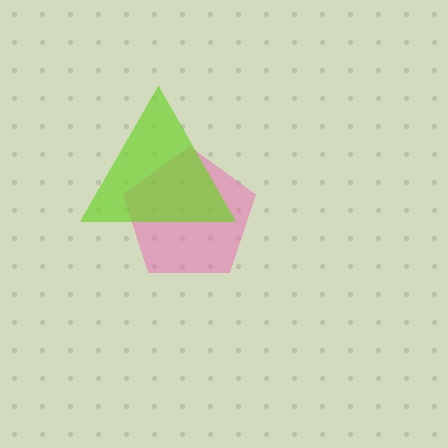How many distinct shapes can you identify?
There are 2 distinct shapes: a pink pentagon, a lime triangle.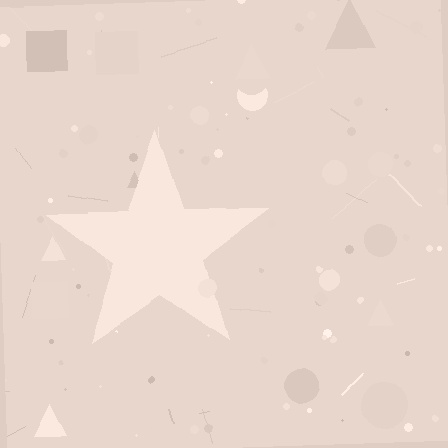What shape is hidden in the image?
A star is hidden in the image.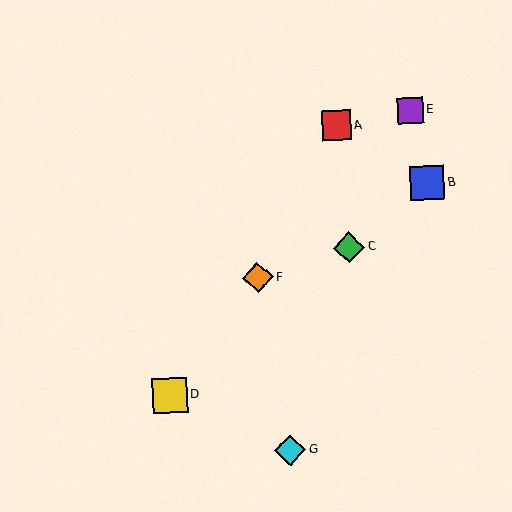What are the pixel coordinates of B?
Object B is at (427, 183).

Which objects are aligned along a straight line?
Objects B, C, D are aligned along a straight line.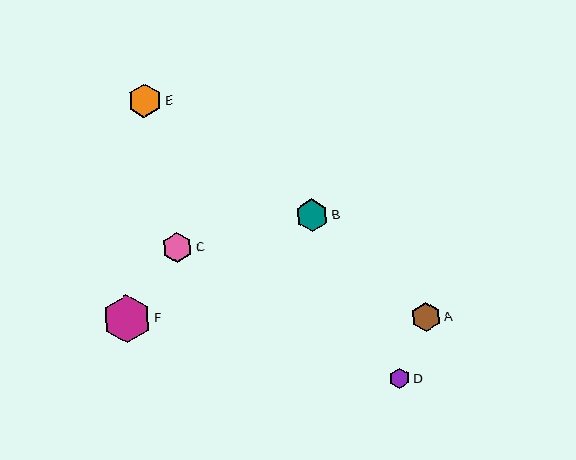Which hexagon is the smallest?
Hexagon D is the smallest with a size of approximately 20 pixels.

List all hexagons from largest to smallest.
From largest to smallest: F, E, B, C, A, D.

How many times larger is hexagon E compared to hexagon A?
Hexagon E is approximately 1.2 times the size of hexagon A.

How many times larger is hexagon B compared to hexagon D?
Hexagon B is approximately 1.6 times the size of hexagon D.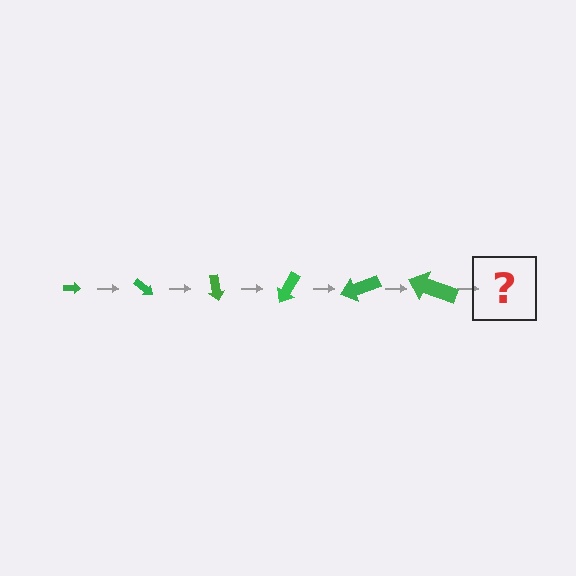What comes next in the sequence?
The next element should be an arrow, larger than the previous one and rotated 240 degrees from the start.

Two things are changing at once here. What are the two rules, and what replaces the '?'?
The two rules are that the arrow grows larger each step and it rotates 40 degrees each step. The '?' should be an arrow, larger than the previous one and rotated 240 degrees from the start.